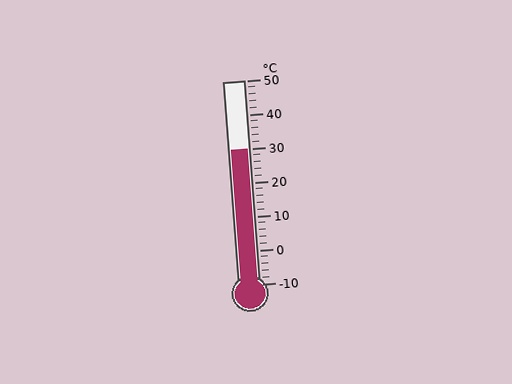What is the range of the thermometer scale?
The thermometer scale ranges from -10°C to 50°C.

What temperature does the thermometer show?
The thermometer shows approximately 30°C.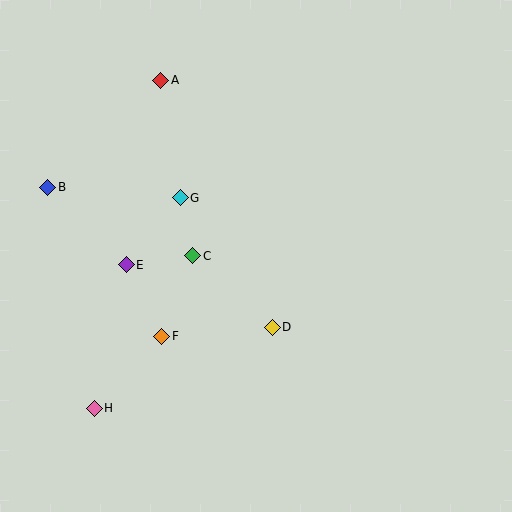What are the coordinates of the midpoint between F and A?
The midpoint between F and A is at (161, 208).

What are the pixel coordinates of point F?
Point F is at (162, 336).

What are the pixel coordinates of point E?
Point E is at (126, 265).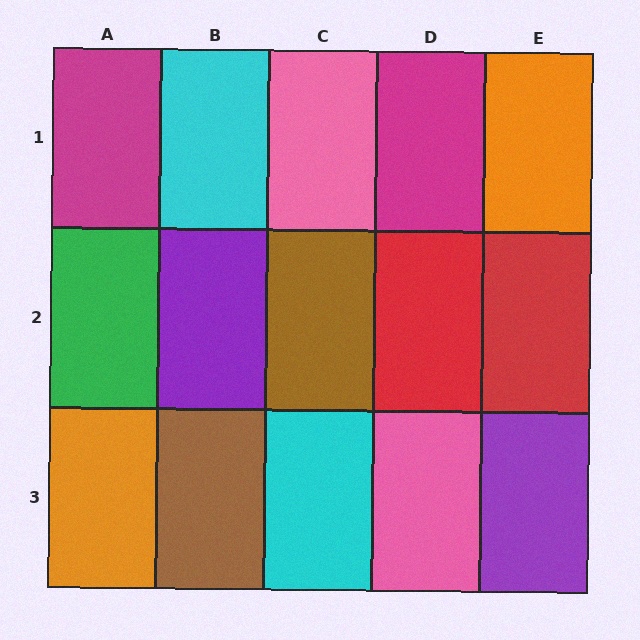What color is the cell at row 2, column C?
Brown.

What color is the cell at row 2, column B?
Purple.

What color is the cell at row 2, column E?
Red.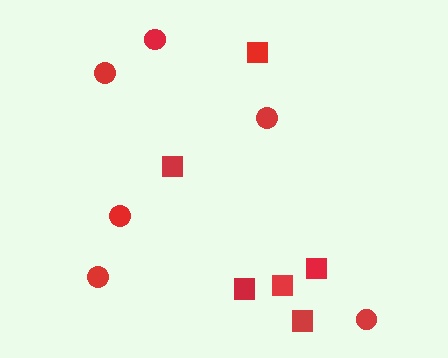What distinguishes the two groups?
There are 2 groups: one group of circles (6) and one group of squares (6).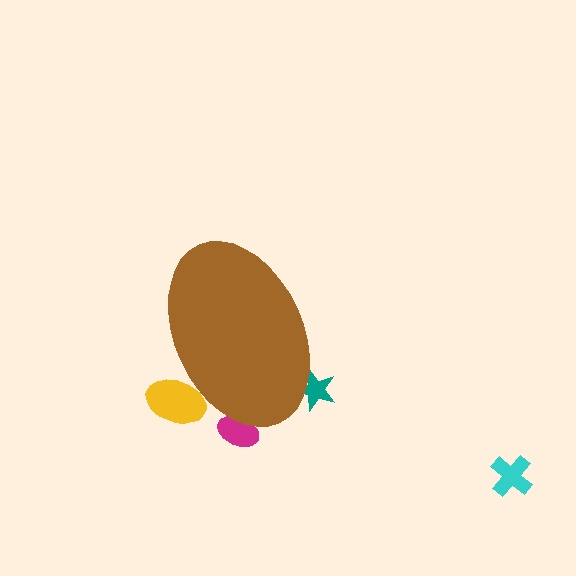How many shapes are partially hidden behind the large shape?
3 shapes are partially hidden.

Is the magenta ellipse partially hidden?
Yes, the magenta ellipse is partially hidden behind the brown ellipse.